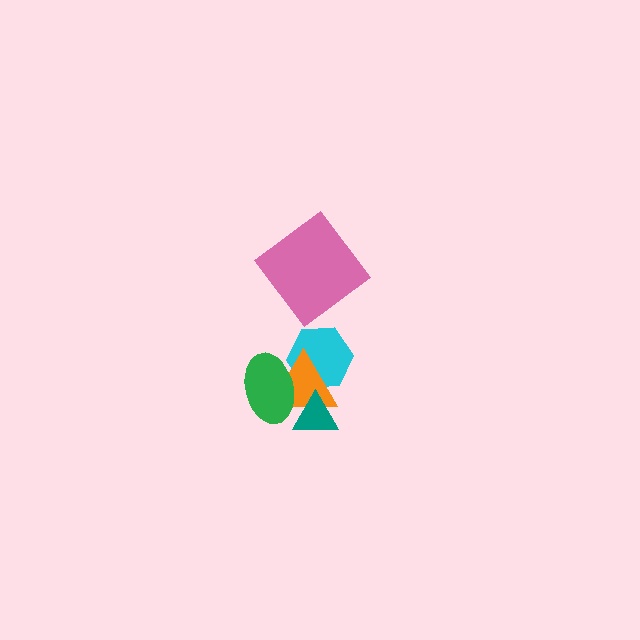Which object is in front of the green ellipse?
The teal triangle is in front of the green ellipse.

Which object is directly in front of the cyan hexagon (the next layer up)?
The orange triangle is directly in front of the cyan hexagon.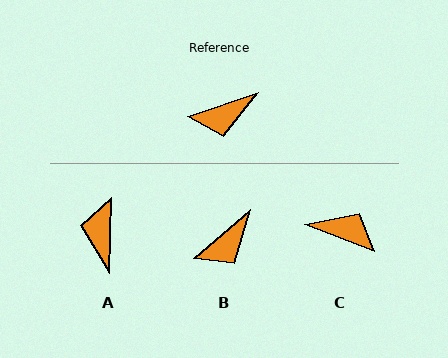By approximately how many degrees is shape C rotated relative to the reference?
Approximately 140 degrees counter-clockwise.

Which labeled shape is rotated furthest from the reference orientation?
C, about 140 degrees away.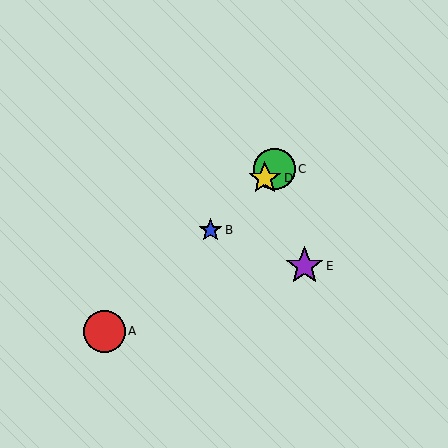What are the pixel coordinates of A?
Object A is at (104, 331).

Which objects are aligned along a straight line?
Objects A, B, C, D are aligned along a straight line.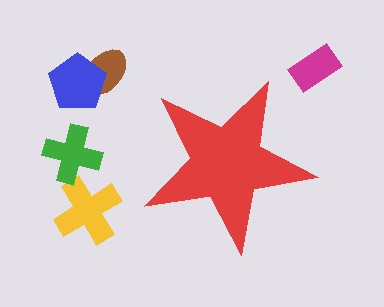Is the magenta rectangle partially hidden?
No, the magenta rectangle is fully visible.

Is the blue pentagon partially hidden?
No, the blue pentagon is fully visible.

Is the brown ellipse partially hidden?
No, the brown ellipse is fully visible.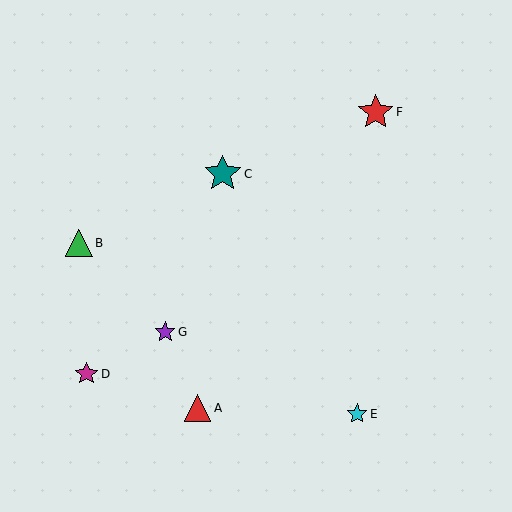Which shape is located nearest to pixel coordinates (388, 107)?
The red star (labeled F) at (376, 112) is nearest to that location.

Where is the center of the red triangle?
The center of the red triangle is at (197, 408).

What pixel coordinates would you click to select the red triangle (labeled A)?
Click at (197, 408) to select the red triangle A.